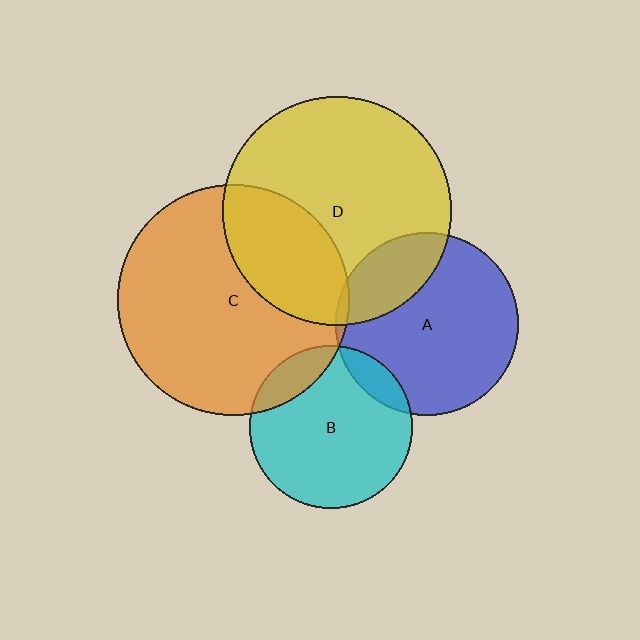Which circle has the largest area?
Circle C (orange).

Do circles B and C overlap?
Yes.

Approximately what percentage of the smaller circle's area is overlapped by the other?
Approximately 15%.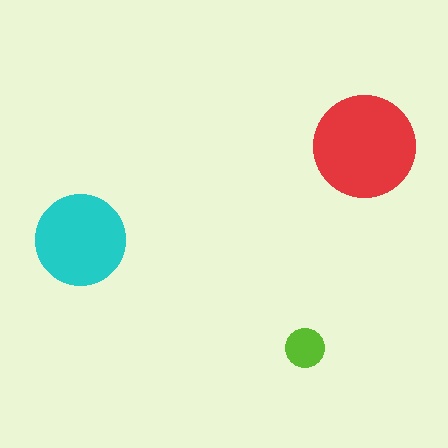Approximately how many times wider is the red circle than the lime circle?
About 2.5 times wider.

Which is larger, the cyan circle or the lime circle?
The cyan one.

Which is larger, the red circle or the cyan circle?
The red one.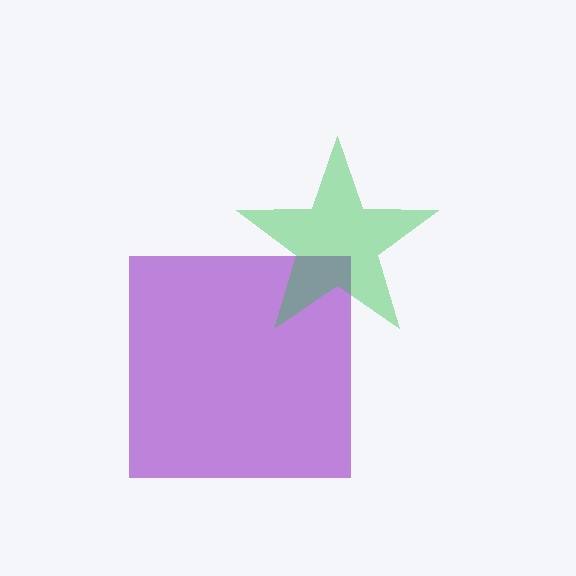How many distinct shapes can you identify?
There are 2 distinct shapes: a purple square, a green star.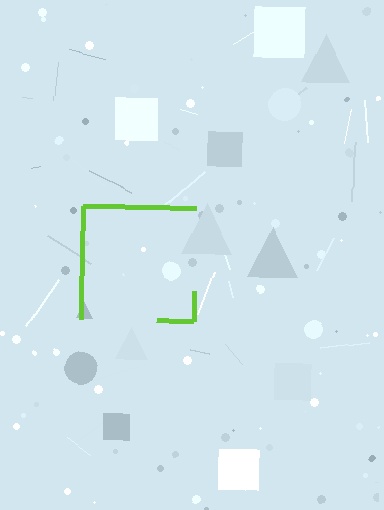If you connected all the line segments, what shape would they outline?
They would outline a square.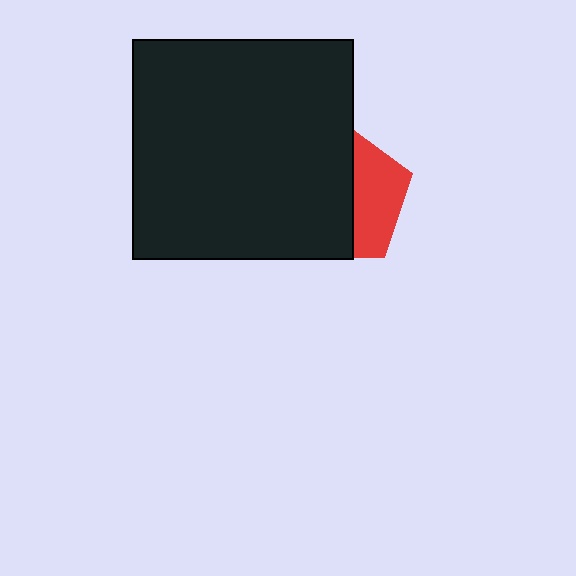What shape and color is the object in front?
The object in front is a black square.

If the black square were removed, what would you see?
You would see the complete red pentagon.